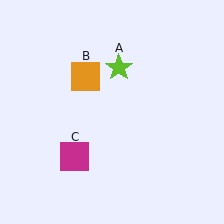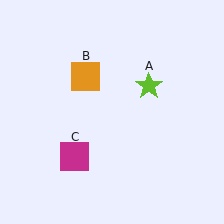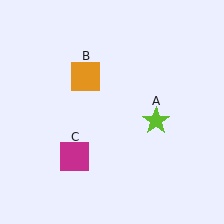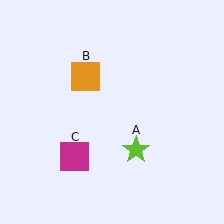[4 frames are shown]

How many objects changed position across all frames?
1 object changed position: lime star (object A).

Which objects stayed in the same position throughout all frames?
Orange square (object B) and magenta square (object C) remained stationary.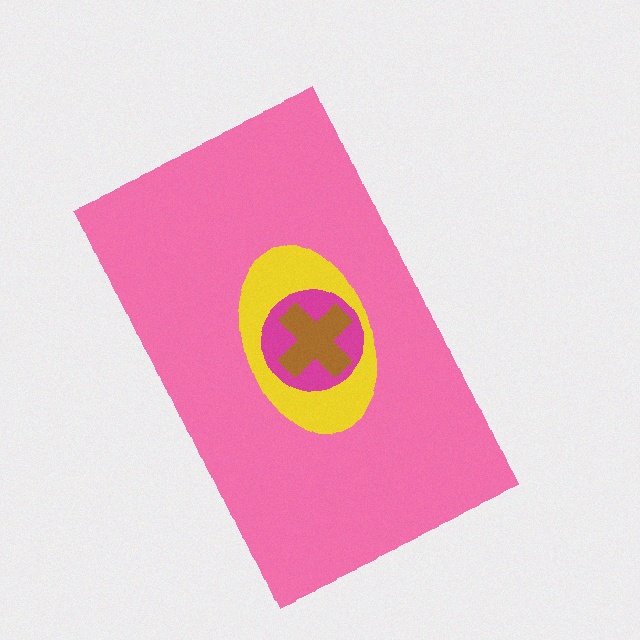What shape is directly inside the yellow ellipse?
The magenta circle.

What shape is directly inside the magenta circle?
The brown cross.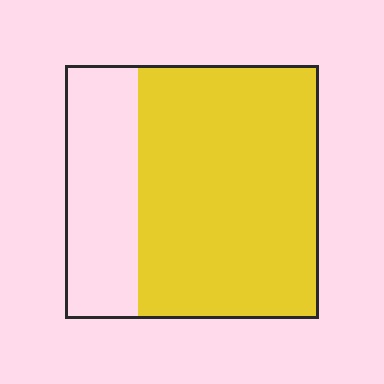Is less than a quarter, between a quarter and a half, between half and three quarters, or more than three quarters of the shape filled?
Between half and three quarters.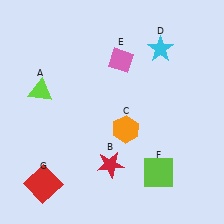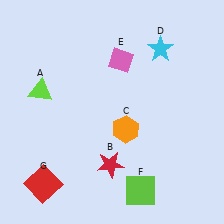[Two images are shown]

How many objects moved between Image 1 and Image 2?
1 object moved between the two images.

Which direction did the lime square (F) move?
The lime square (F) moved left.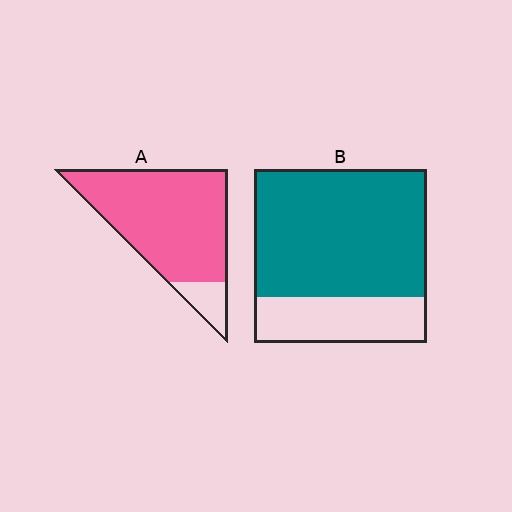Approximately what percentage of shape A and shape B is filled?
A is approximately 90% and B is approximately 75%.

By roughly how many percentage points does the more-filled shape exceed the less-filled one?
By roughly 15 percentage points (A over B).